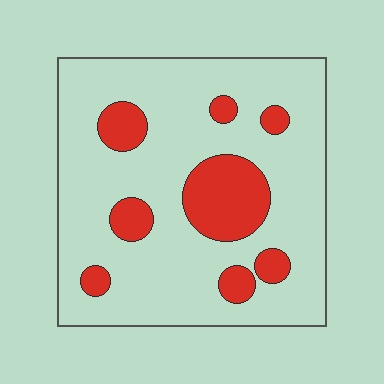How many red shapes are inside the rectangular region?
8.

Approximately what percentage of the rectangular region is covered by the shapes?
Approximately 20%.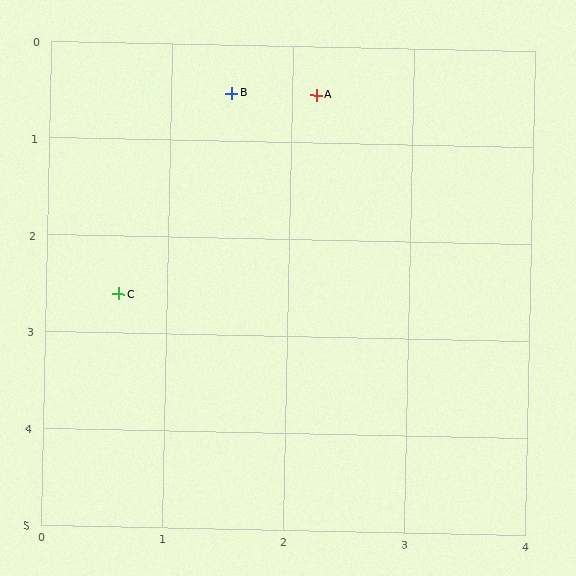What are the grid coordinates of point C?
Point C is at approximately (0.6, 2.6).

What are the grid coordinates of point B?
Point B is at approximately (1.5, 0.5).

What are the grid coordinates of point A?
Point A is at approximately (2.2, 0.5).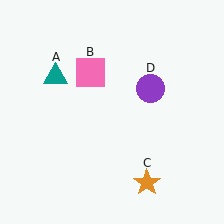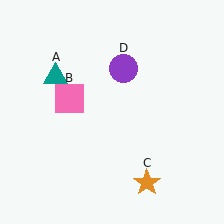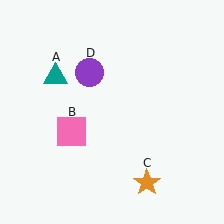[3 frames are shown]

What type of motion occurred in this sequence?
The pink square (object B), purple circle (object D) rotated counterclockwise around the center of the scene.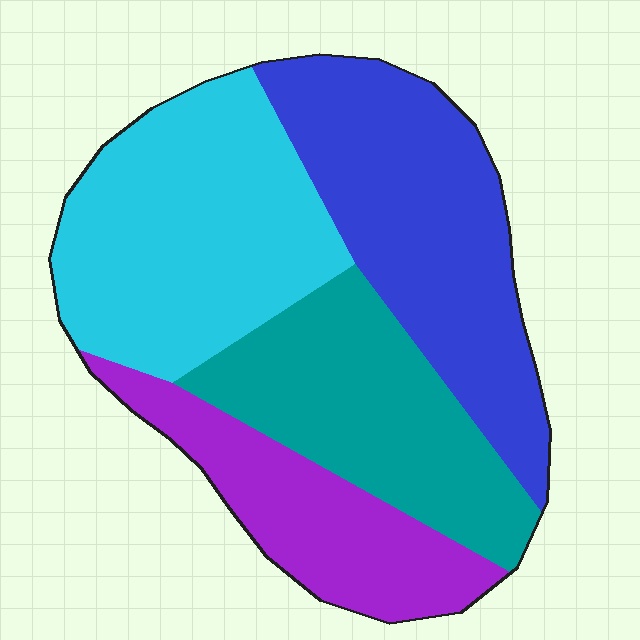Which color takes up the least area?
Purple, at roughly 20%.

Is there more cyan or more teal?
Cyan.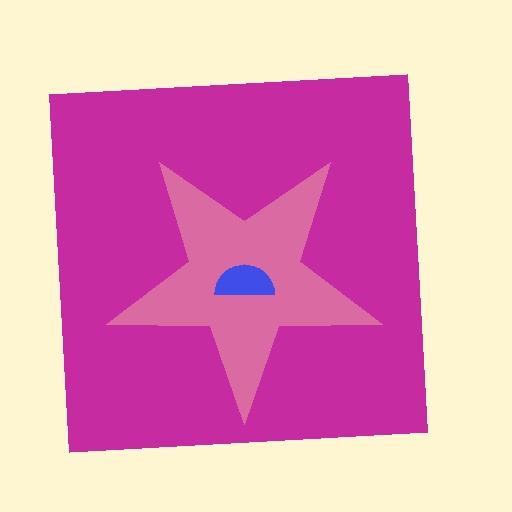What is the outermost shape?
The magenta square.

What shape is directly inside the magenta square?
The pink star.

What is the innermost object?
The blue semicircle.